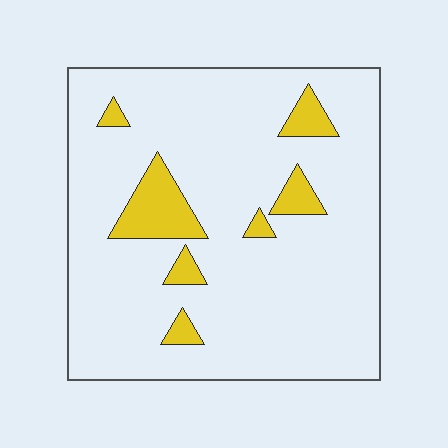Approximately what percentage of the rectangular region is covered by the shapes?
Approximately 10%.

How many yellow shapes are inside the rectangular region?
7.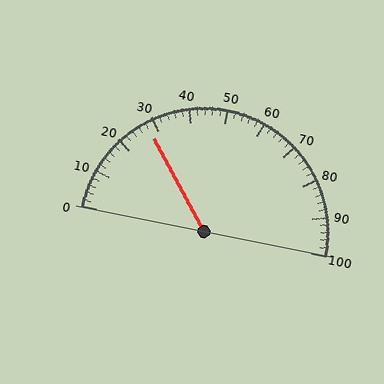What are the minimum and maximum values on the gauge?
The gauge ranges from 0 to 100.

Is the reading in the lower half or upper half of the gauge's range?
The reading is in the lower half of the range (0 to 100).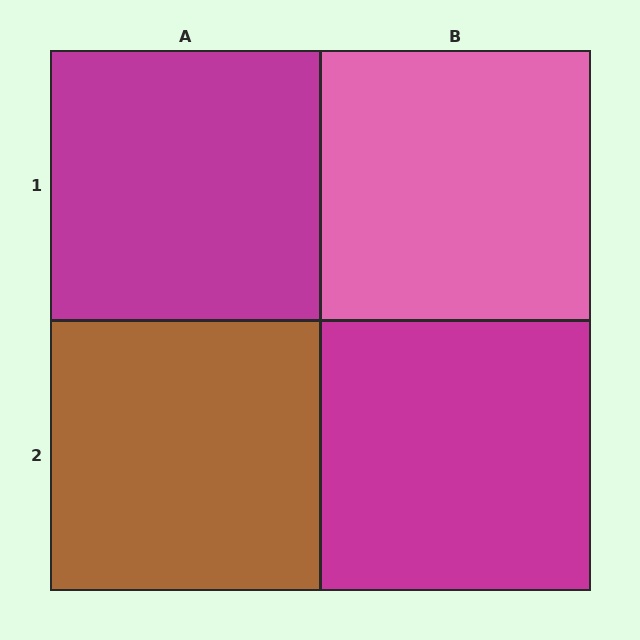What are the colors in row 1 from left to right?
Magenta, pink.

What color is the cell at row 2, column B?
Magenta.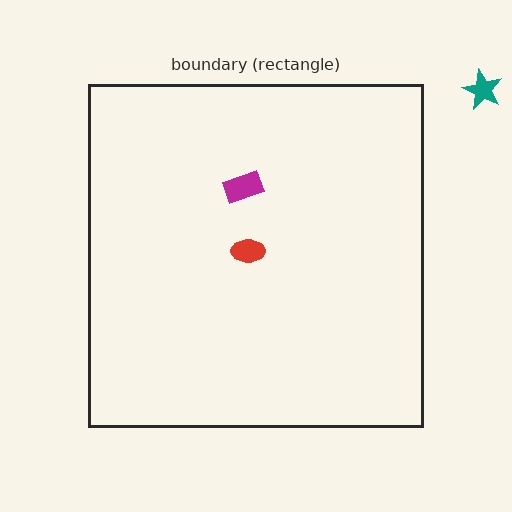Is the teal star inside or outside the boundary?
Outside.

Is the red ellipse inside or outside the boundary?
Inside.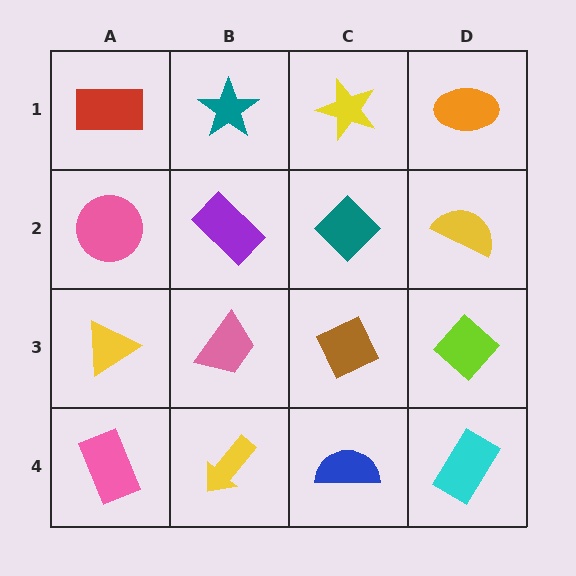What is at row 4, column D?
A cyan rectangle.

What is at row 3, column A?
A yellow triangle.